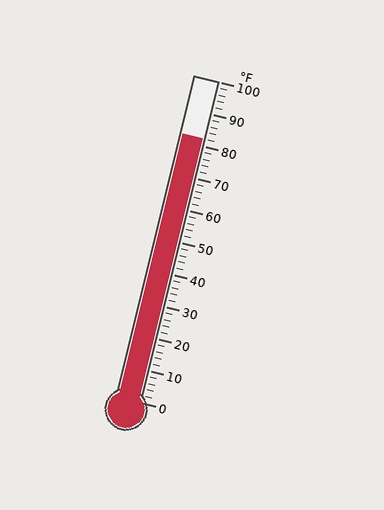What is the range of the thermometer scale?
The thermometer scale ranges from 0°F to 100°F.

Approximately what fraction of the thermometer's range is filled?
The thermometer is filled to approximately 80% of its range.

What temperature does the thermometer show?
The thermometer shows approximately 82°F.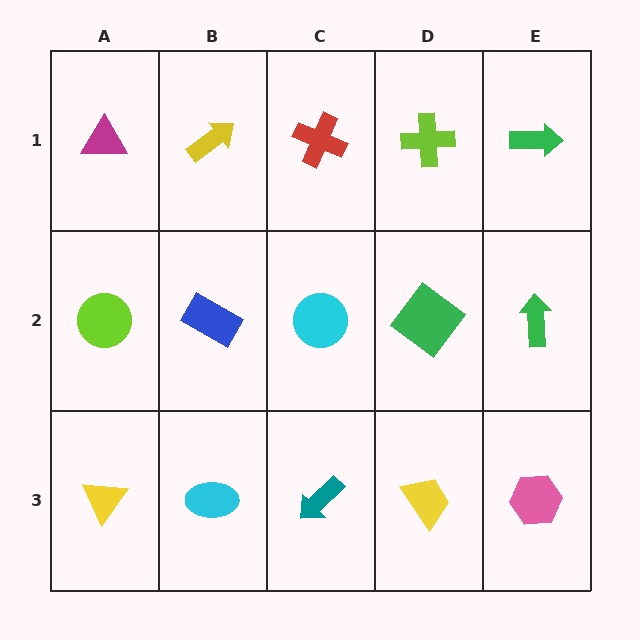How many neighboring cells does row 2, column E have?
3.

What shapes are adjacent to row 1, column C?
A cyan circle (row 2, column C), a yellow arrow (row 1, column B), a lime cross (row 1, column D).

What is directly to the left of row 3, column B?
A yellow triangle.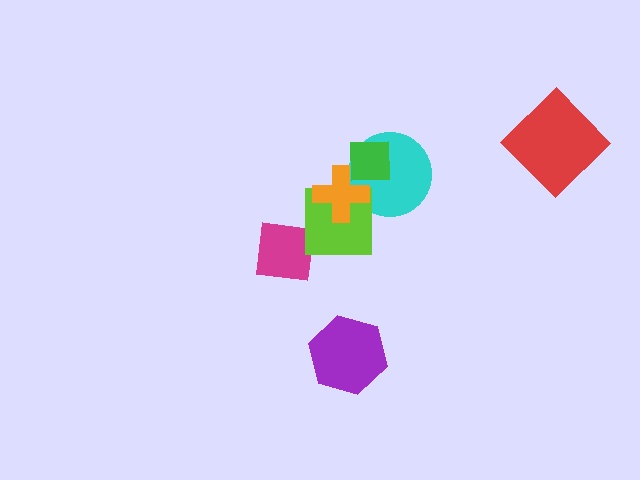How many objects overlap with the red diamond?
0 objects overlap with the red diamond.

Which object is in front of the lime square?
The orange cross is in front of the lime square.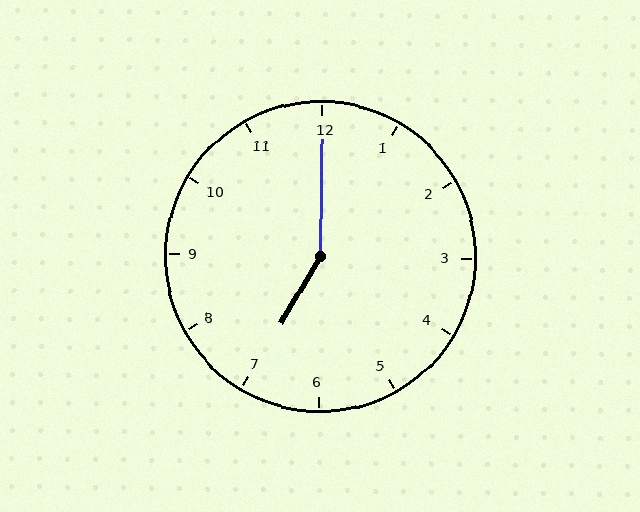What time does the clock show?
7:00.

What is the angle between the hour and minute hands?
Approximately 150 degrees.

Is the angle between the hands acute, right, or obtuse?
It is obtuse.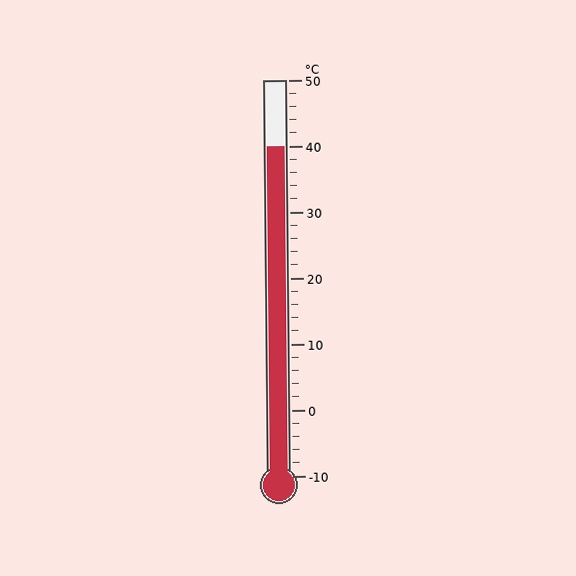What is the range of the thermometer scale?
The thermometer scale ranges from -10°C to 50°C.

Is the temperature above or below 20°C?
The temperature is above 20°C.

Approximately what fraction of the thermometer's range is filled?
The thermometer is filled to approximately 85% of its range.